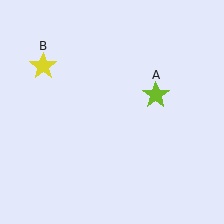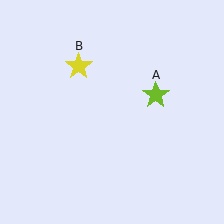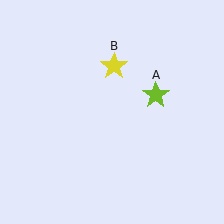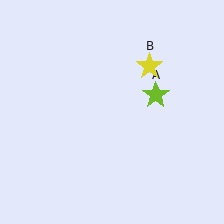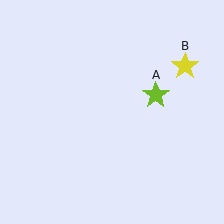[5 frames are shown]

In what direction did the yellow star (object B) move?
The yellow star (object B) moved right.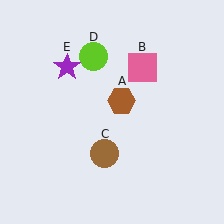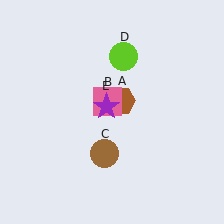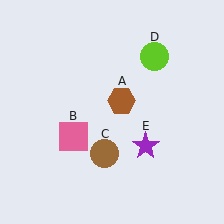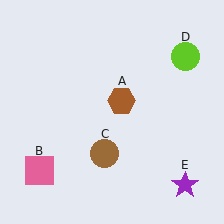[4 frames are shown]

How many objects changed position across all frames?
3 objects changed position: pink square (object B), lime circle (object D), purple star (object E).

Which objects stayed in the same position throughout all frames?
Brown hexagon (object A) and brown circle (object C) remained stationary.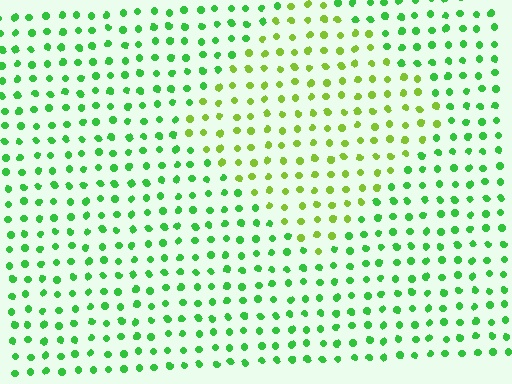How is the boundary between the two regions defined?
The boundary is defined purely by a slight shift in hue (about 37 degrees). Spacing, size, and orientation are identical on both sides.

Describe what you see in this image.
The image is filled with small green elements in a uniform arrangement. A diamond-shaped region is visible where the elements are tinted to a slightly different hue, forming a subtle color boundary.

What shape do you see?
I see a diamond.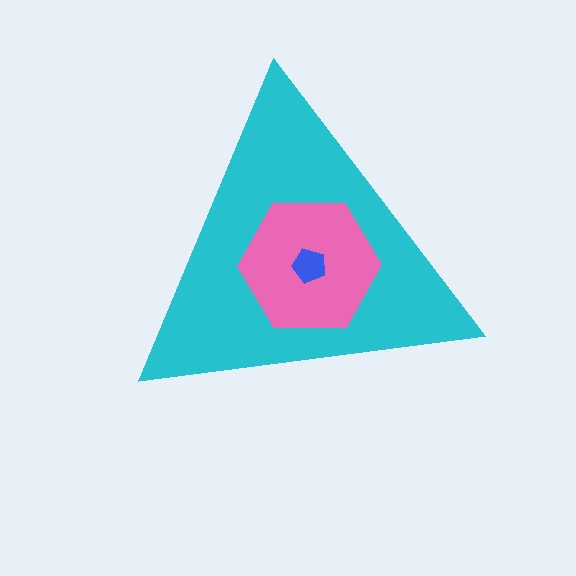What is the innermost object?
The blue pentagon.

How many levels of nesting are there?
3.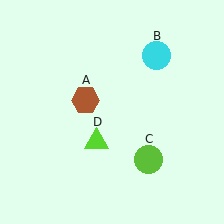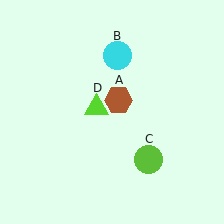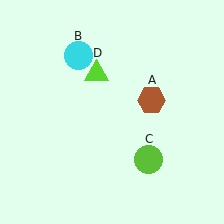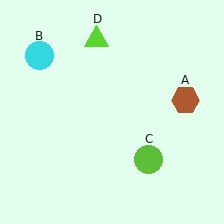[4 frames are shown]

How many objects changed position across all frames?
3 objects changed position: brown hexagon (object A), cyan circle (object B), lime triangle (object D).